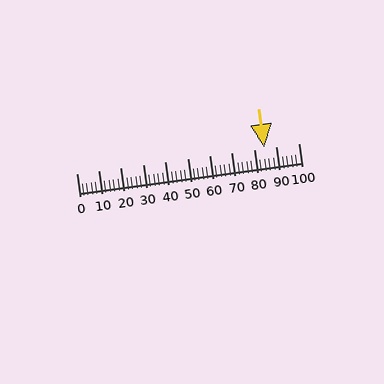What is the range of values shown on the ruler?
The ruler shows values from 0 to 100.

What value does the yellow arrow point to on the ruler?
The yellow arrow points to approximately 85.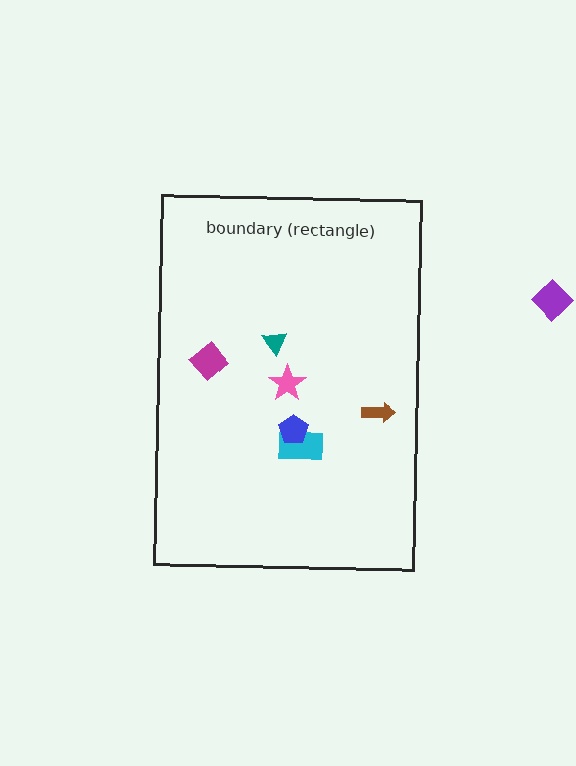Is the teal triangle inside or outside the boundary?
Inside.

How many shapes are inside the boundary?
6 inside, 1 outside.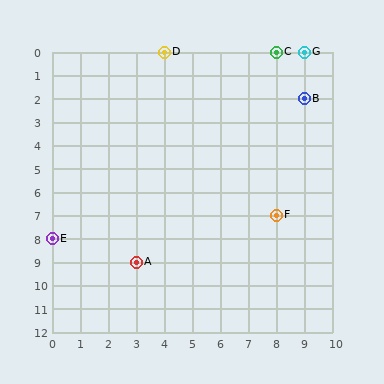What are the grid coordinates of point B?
Point B is at grid coordinates (9, 2).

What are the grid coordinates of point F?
Point F is at grid coordinates (8, 7).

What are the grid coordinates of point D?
Point D is at grid coordinates (4, 0).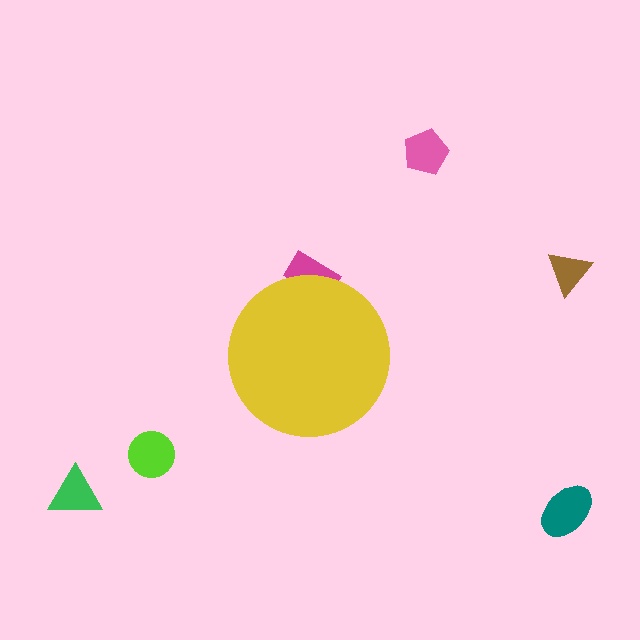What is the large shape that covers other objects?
A yellow circle.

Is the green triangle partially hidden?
No, the green triangle is fully visible.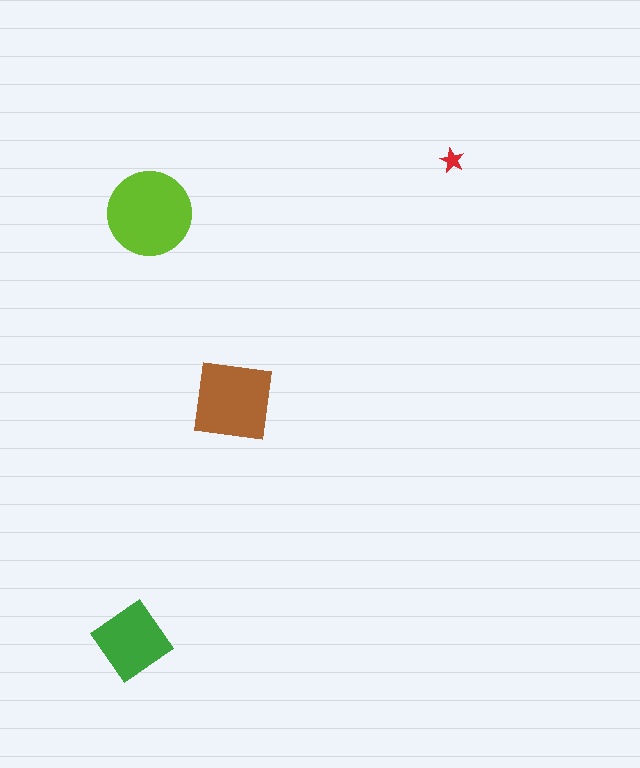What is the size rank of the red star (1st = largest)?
4th.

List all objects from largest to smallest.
The lime circle, the brown square, the green diamond, the red star.